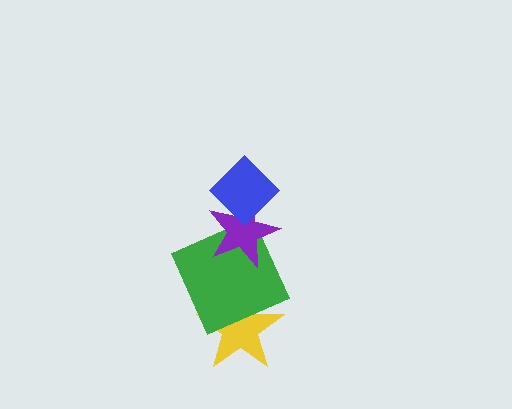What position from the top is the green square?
The green square is 3rd from the top.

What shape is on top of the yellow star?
The green square is on top of the yellow star.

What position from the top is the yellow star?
The yellow star is 4th from the top.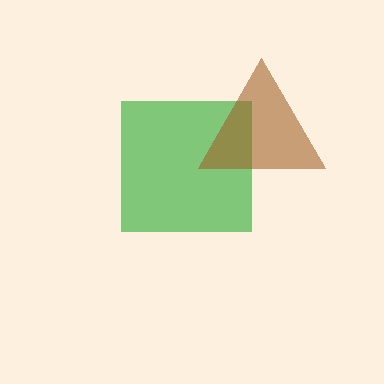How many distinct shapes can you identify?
There are 2 distinct shapes: a green square, a brown triangle.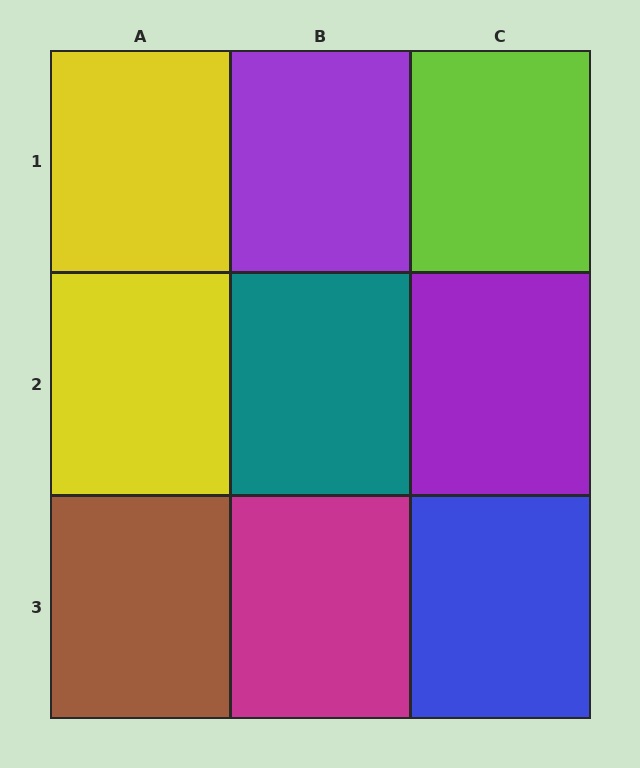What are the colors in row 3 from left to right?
Brown, magenta, blue.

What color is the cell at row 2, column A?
Yellow.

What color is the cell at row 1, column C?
Lime.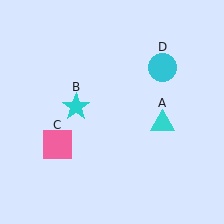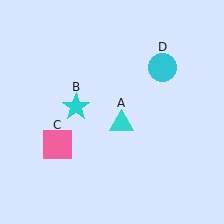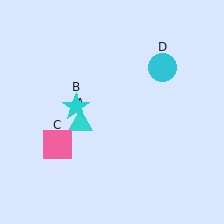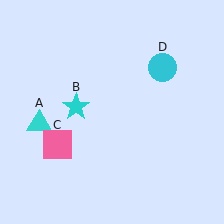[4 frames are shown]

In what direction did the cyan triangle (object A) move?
The cyan triangle (object A) moved left.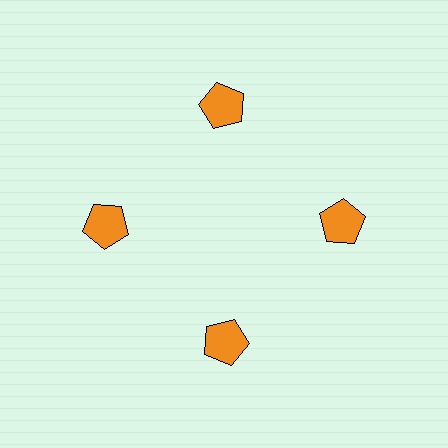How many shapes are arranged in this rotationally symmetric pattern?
There are 4 shapes, arranged in 4 groups of 1.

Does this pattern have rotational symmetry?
Yes, this pattern has 4-fold rotational symmetry. It looks the same after rotating 90 degrees around the center.